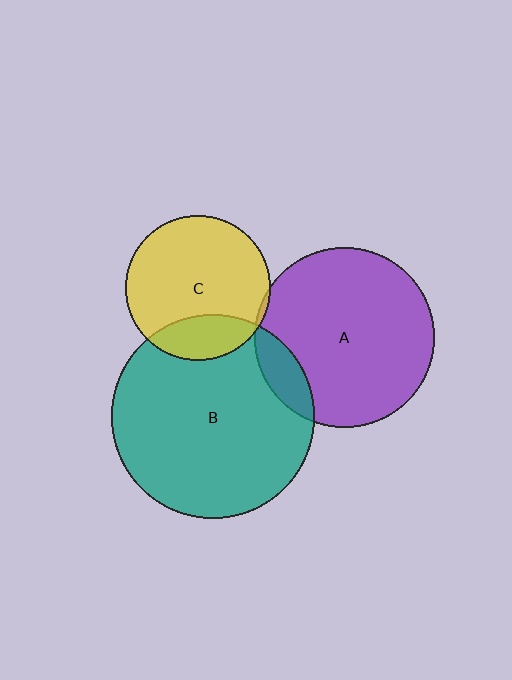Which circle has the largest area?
Circle B (teal).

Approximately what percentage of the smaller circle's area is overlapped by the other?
Approximately 20%.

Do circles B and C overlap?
Yes.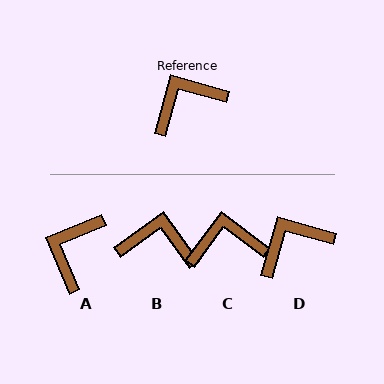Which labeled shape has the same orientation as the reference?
D.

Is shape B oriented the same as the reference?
No, it is off by about 38 degrees.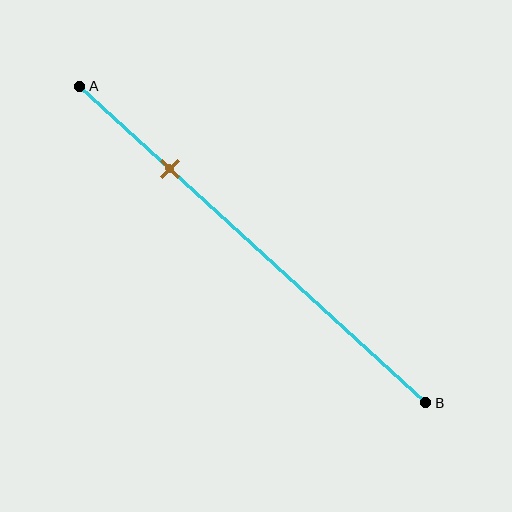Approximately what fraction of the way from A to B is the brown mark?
The brown mark is approximately 25% of the way from A to B.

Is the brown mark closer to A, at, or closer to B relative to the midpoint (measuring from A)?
The brown mark is closer to point A than the midpoint of segment AB.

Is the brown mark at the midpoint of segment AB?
No, the mark is at about 25% from A, not at the 50% midpoint.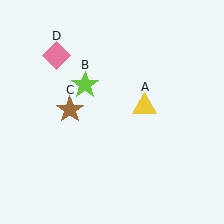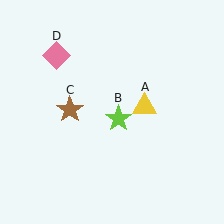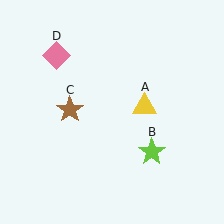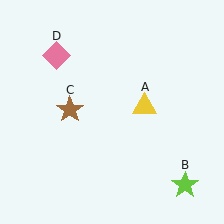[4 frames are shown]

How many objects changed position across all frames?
1 object changed position: lime star (object B).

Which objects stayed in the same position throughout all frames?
Yellow triangle (object A) and brown star (object C) and pink diamond (object D) remained stationary.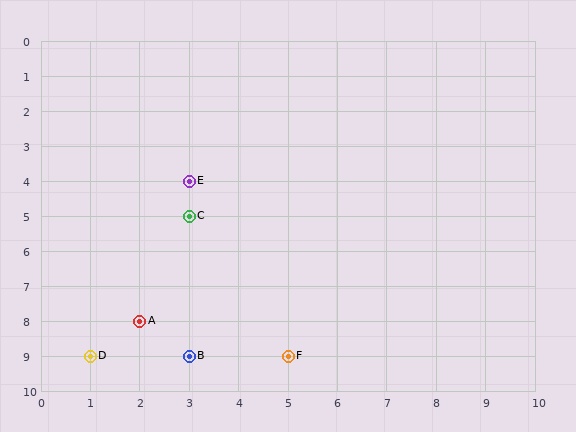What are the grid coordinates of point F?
Point F is at grid coordinates (5, 9).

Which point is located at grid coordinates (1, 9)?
Point D is at (1, 9).